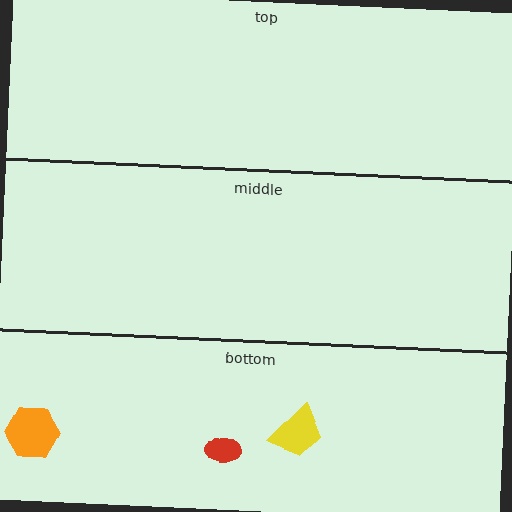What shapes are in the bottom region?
The orange hexagon, the red ellipse, the yellow trapezoid.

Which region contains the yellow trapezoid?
The bottom region.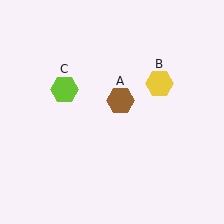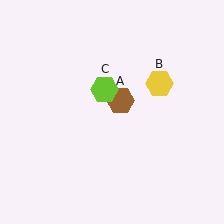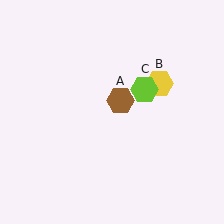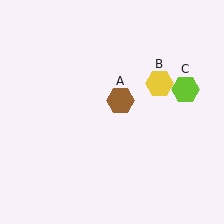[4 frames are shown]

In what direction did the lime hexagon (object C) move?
The lime hexagon (object C) moved right.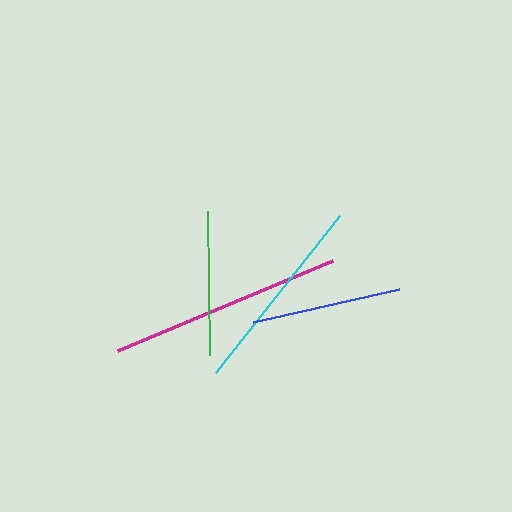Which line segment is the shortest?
The green line is the shortest at approximately 144 pixels.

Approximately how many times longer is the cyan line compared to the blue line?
The cyan line is approximately 1.3 times the length of the blue line.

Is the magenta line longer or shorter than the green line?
The magenta line is longer than the green line.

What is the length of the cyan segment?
The cyan segment is approximately 200 pixels long.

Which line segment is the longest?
The magenta line is the longest at approximately 232 pixels.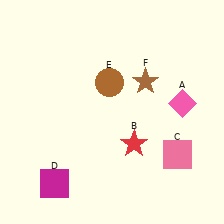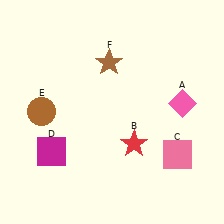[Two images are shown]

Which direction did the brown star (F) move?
The brown star (F) moved left.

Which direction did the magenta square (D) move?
The magenta square (D) moved up.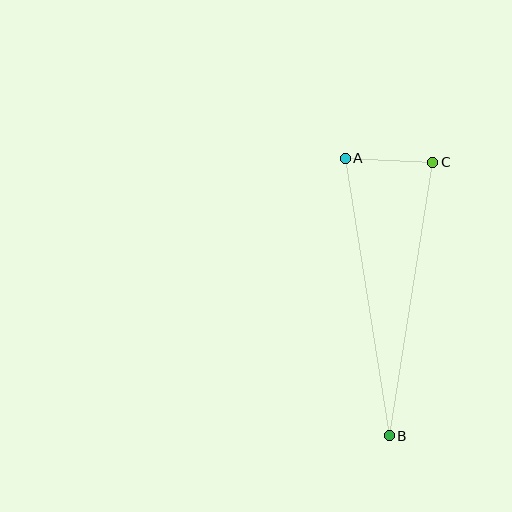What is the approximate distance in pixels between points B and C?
The distance between B and C is approximately 277 pixels.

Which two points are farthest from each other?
Points A and B are farthest from each other.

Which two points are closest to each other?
Points A and C are closest to each other.